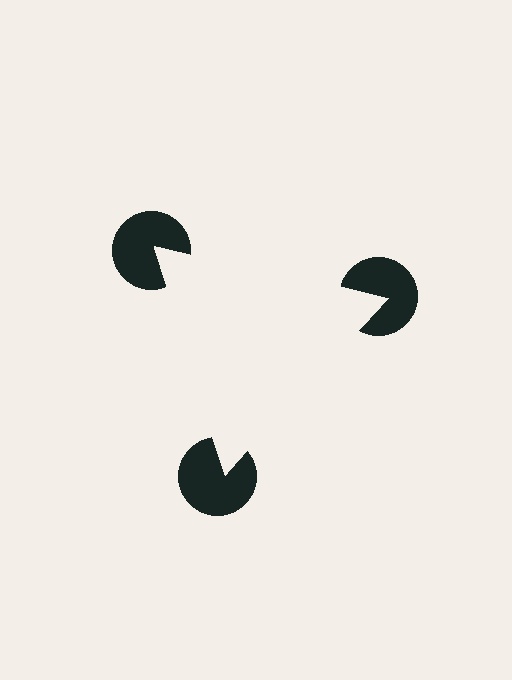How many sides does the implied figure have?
3 sides.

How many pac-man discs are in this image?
There are 3 — one at each vertex of the illusory triangle.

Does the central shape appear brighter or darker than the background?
It typically appears slightly brighter than the background, even though no actual brightness change is drawn.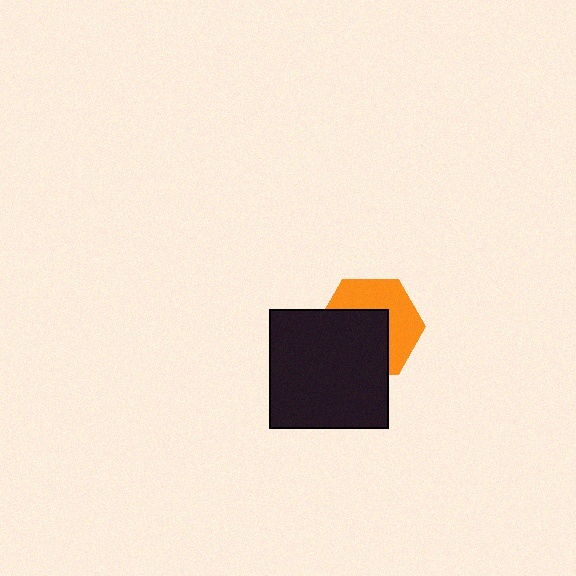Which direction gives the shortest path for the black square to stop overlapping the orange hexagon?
Moving toward the lower-left gives the shortest separation.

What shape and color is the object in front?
The object in front is a black square.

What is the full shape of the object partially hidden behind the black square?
The partially hidden object is an orange hexagon.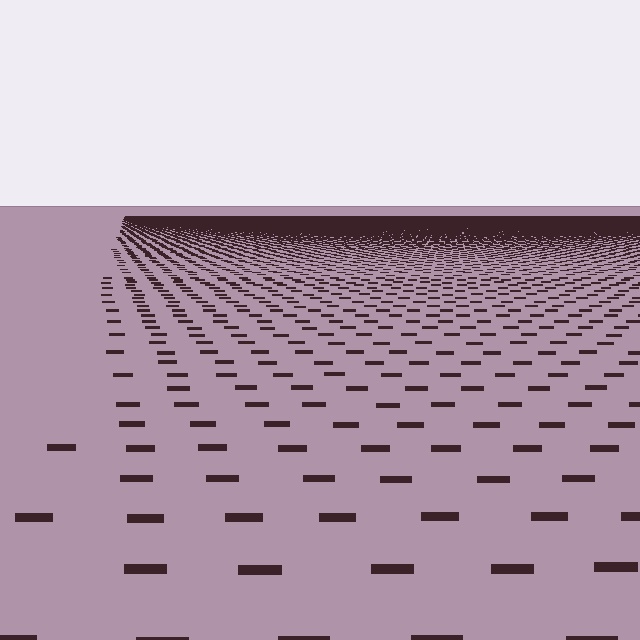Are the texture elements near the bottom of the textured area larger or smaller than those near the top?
Larger. Near the bottom, elements are closer to the viewer and appear at a bigger on-screen size.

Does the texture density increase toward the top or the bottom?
Density increases toward the top.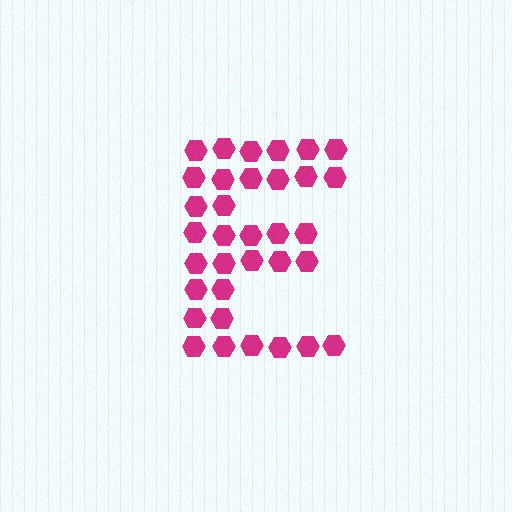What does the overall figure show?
The overall figure shows the letter E.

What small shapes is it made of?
It is made of small hexagons.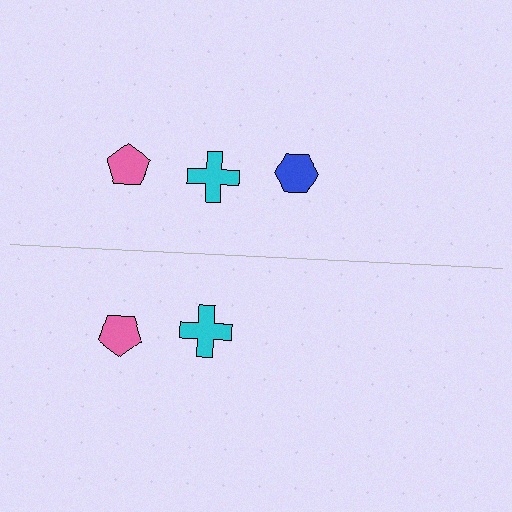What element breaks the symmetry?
A blue hexagon is missing from the bottom side.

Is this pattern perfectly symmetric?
No, the pattern is not perfectly symmetric. A blue hexagon is missing from the bottom side.